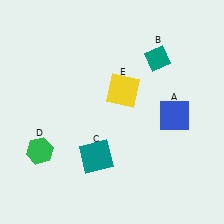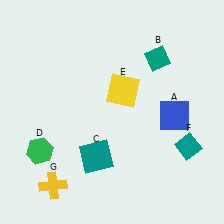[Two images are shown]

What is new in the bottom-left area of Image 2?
A yellow cross (G) was added in the bottom-left area of Image 2.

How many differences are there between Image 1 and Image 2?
There are 2 differences between the two images.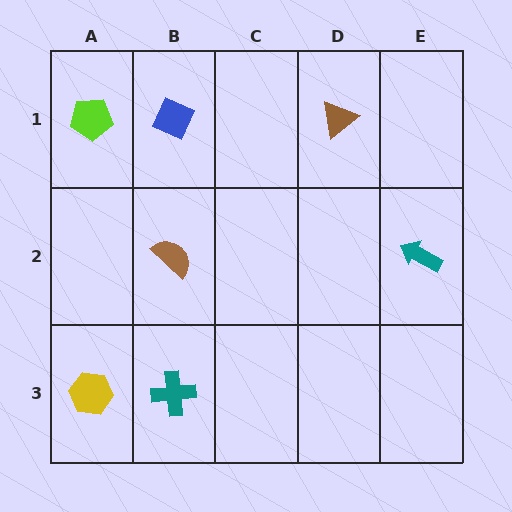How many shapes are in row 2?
2 shapes.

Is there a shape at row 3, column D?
No, that cell is empty.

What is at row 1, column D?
A brown triangle.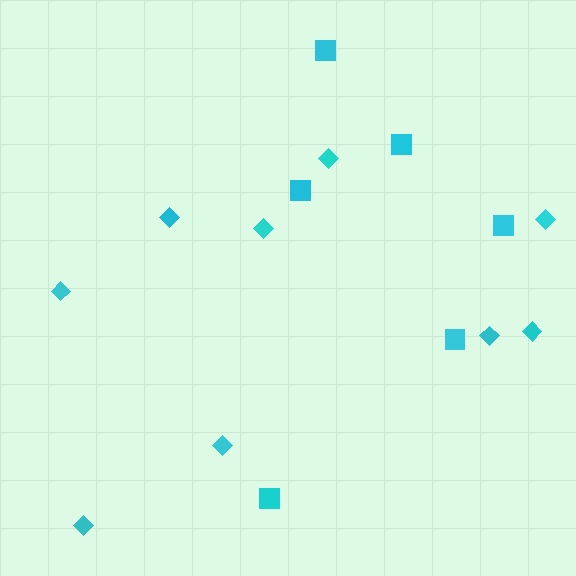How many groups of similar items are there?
There are 2 groups: one group of squares (6) and one group of diamonds (9).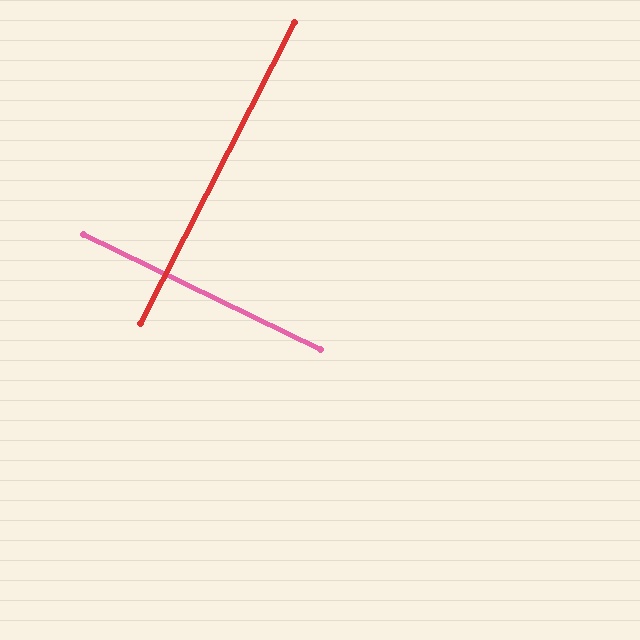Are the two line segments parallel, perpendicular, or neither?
Perpendicular — they meet at approximately 89°.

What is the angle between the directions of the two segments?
Approximately 89 degrees.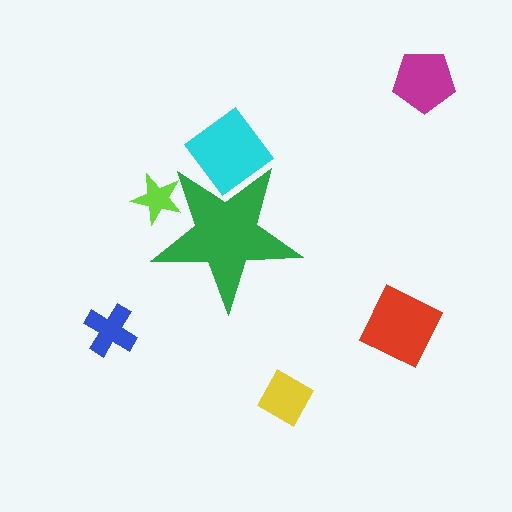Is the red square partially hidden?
No, the red square is fully visible.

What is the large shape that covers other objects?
A green star.